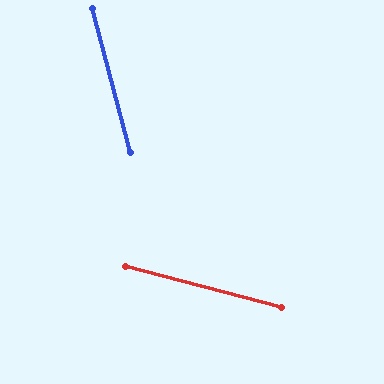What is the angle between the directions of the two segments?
Approximately 60 degrees.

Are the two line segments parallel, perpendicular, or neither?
Neither parallel nor perpendicular — they differ by about 60°.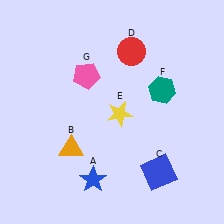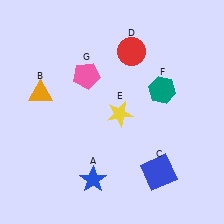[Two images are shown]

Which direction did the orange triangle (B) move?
The orange triangle (B) moved up.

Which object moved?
The orange triangle (B) moved up.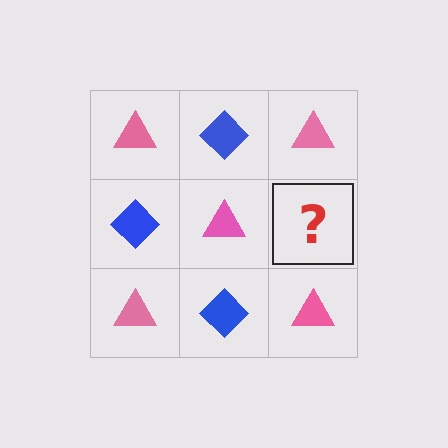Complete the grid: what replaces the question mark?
The question mark should be replaced with a blue diamond.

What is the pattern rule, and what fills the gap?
The rule is that it alternates pink triangle and blue diamond in a checkerboard pattern. The gap should be filled with a blue diamond.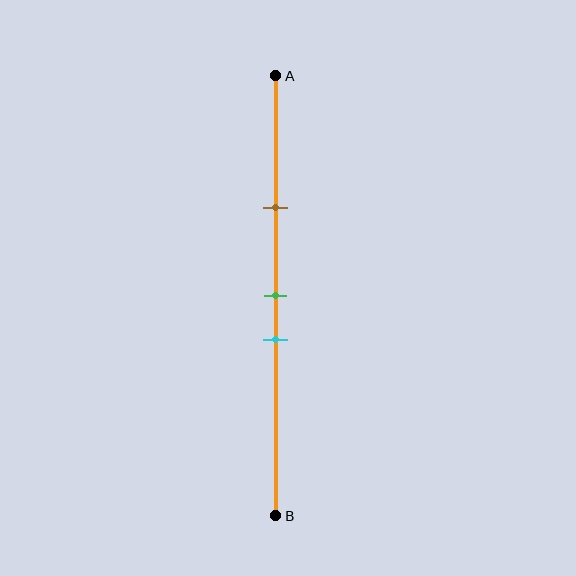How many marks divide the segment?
There are 3 marks dividing the segment.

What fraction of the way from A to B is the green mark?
The green mark is approximately 50% (0.5) of the way from A to B.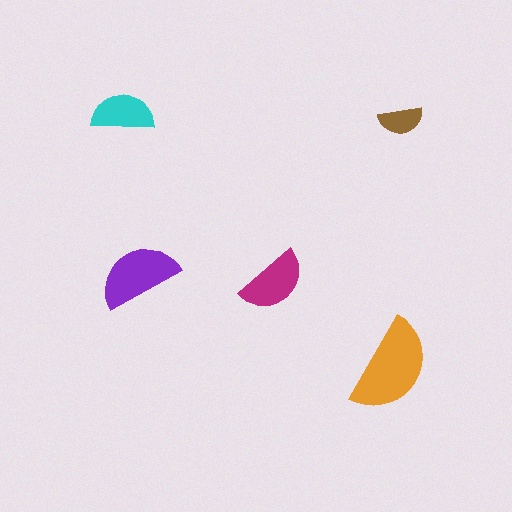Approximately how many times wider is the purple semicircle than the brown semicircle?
About 2 times wider.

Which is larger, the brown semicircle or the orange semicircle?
The orange one.